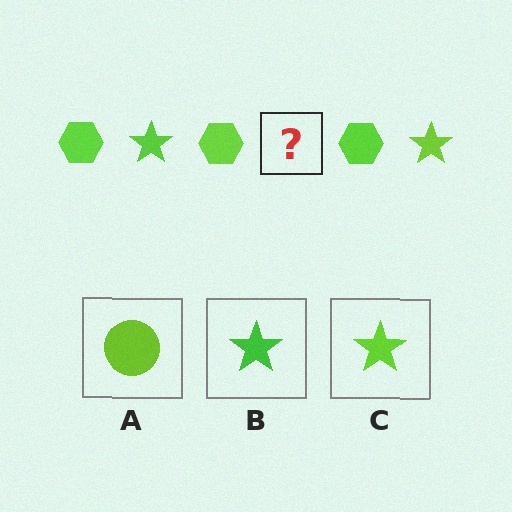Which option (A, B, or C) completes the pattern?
C.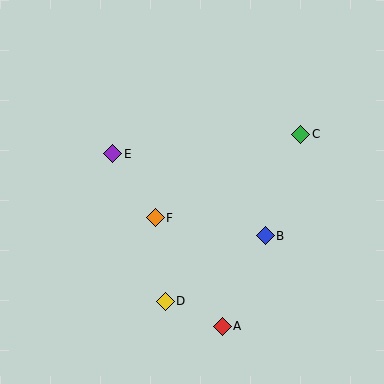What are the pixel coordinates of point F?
Point F is at (155, 218).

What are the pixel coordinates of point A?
Point A is at (222, 326).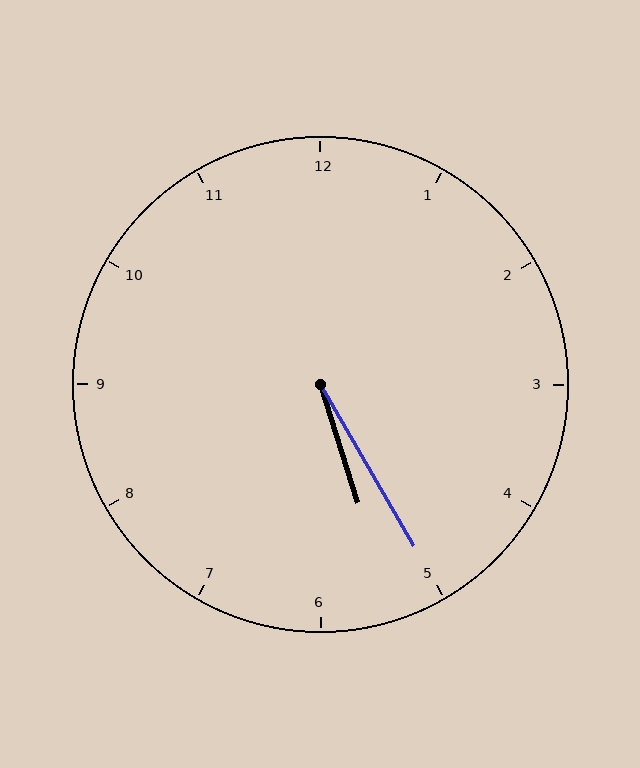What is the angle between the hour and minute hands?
Approximately 12 degrees.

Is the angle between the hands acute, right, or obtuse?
It is acute.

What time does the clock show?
5:25.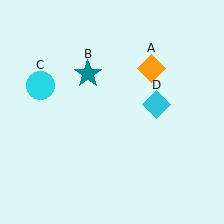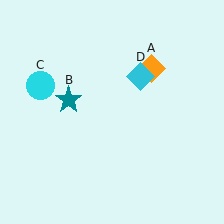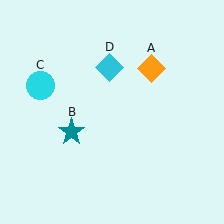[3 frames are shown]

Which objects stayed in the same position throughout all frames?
Orange diamond (object A) and cyan circle (object C) remained stationary.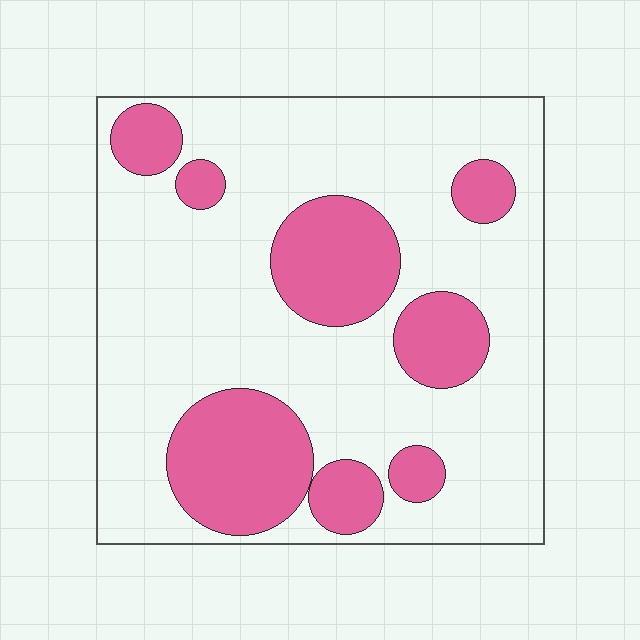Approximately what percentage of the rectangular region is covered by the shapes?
Approximately 25%.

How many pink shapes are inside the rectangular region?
8.